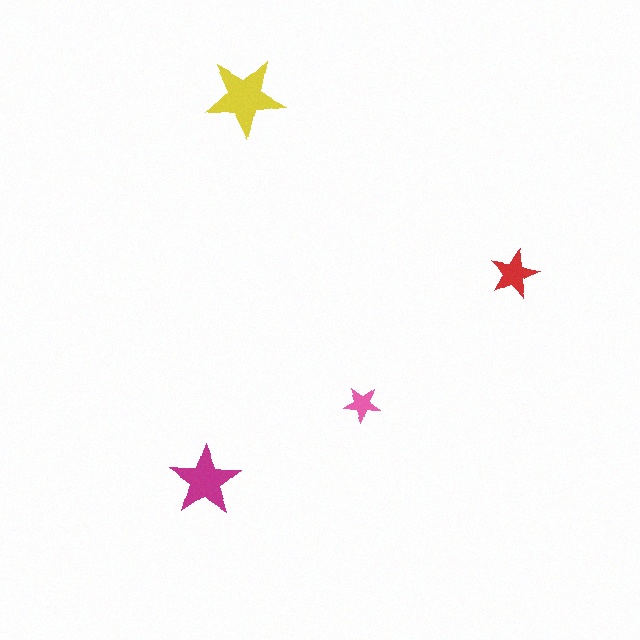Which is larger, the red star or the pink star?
The red one.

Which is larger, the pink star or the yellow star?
The yellow one.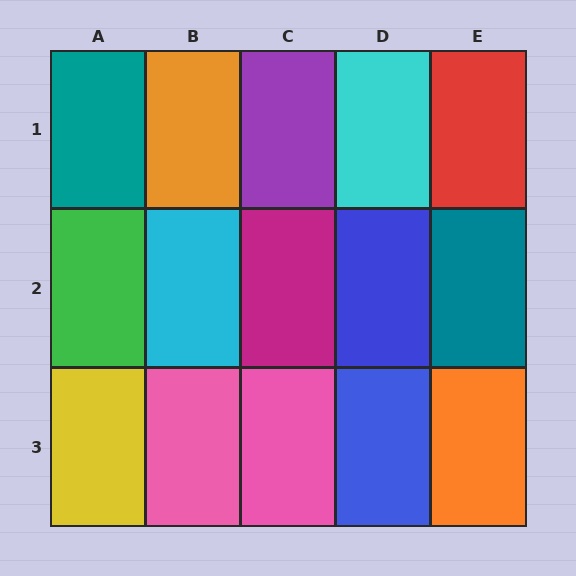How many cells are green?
1 cell is green.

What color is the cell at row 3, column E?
Orange.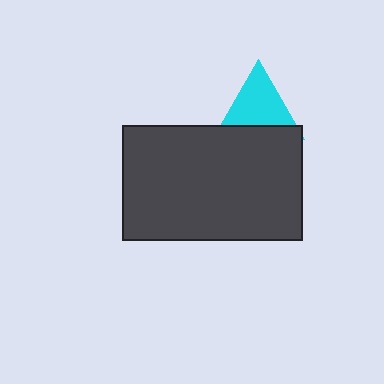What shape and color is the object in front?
The object in front is a dark gray rectangle.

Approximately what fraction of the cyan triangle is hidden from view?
Roughly 32% of the cyan triangle is hidden behind the dark gray rectangle.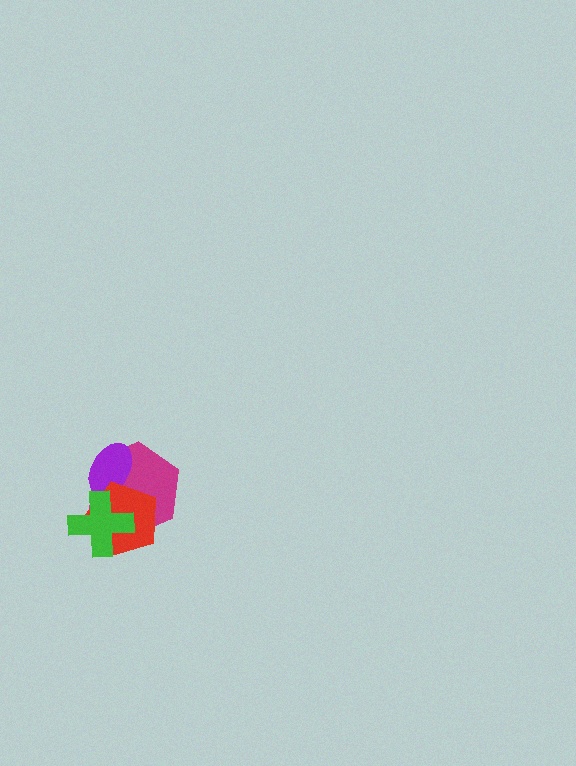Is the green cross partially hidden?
No, no other shape covers it.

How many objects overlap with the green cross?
3 objects overlap with the green cross.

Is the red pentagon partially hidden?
Yes, it is partially covered by another shape.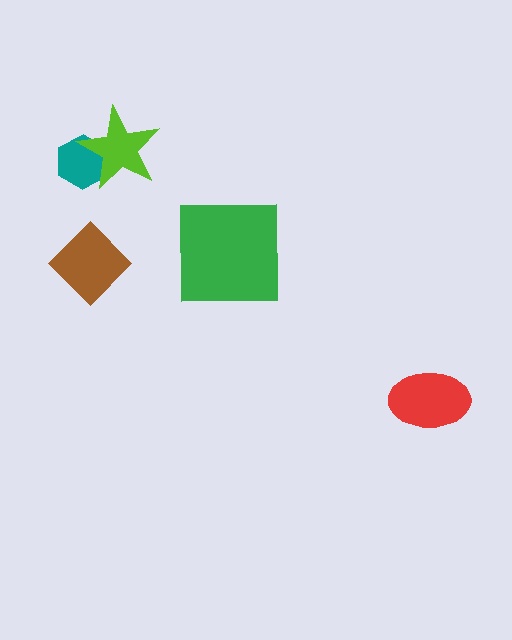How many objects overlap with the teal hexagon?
1 object overlaps with the teal hexagon.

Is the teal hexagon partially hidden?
Yes, it is partially covered by another shape.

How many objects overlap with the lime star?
1 object overlaps with the lime star.